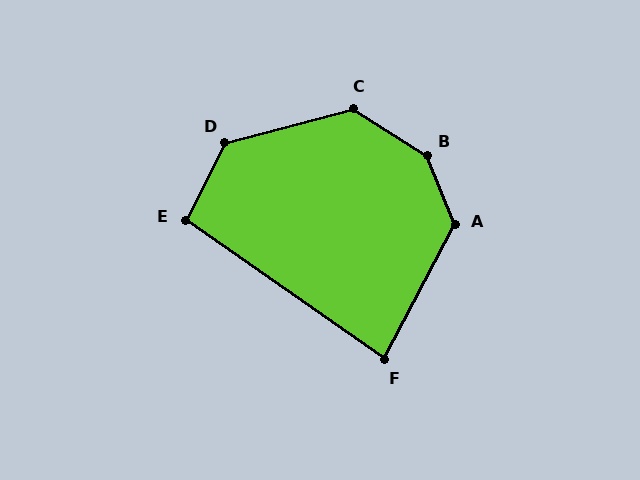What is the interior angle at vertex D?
Approximately 132 degrees (obtuse).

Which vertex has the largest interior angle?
B, at approximately 145 degrees.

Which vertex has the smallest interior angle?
F, at approximately 83 degrees.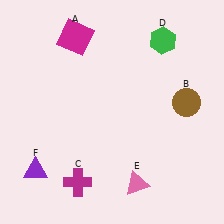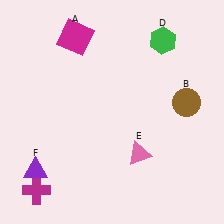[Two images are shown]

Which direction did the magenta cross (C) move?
The magenta cross (C) moved left.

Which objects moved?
The objects that moved are: the magenta cross (C), the pink triangle (E).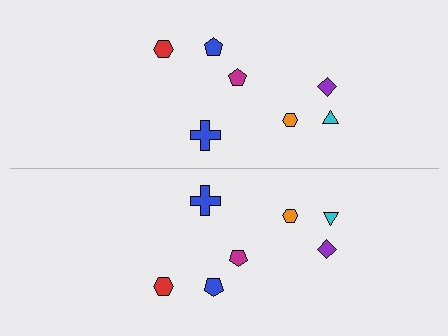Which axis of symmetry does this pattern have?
The pattern has a horizontal axis of symmetry running through the center of the image.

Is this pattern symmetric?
Yes, this pattern has bilateral (reflection) symmetry.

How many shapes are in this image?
There are 14 shapes in this image.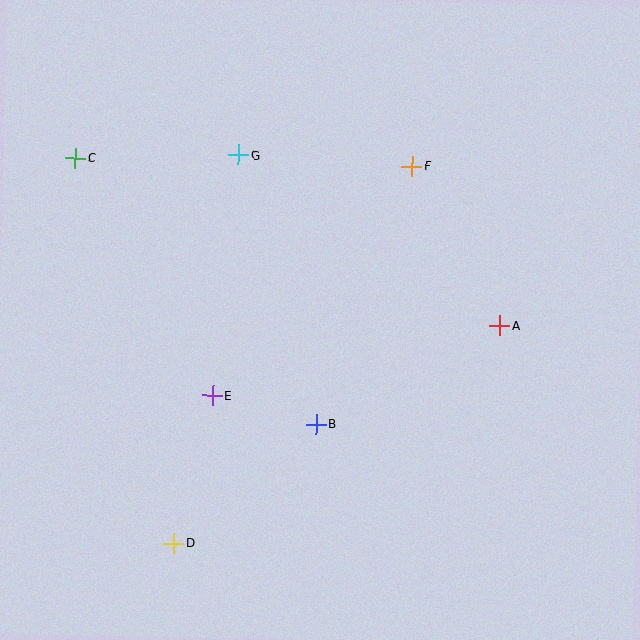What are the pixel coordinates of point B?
Point B is at (316, 424).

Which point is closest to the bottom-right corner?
Point A is closest to the bottom-right corner.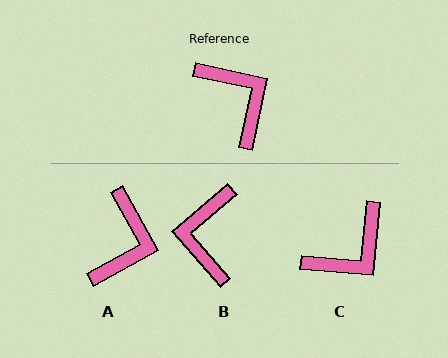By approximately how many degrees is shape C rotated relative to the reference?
Approximately 83 degrees clockwise.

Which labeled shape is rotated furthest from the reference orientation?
B, about 143 degrees away.